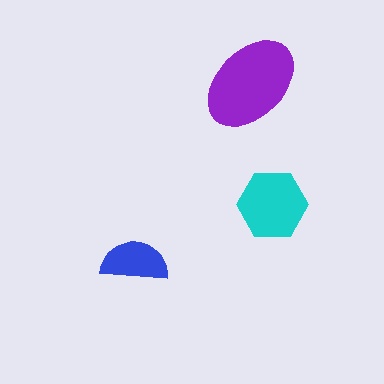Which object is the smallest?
The blue semicircle.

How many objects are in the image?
There are 3 objects in the image.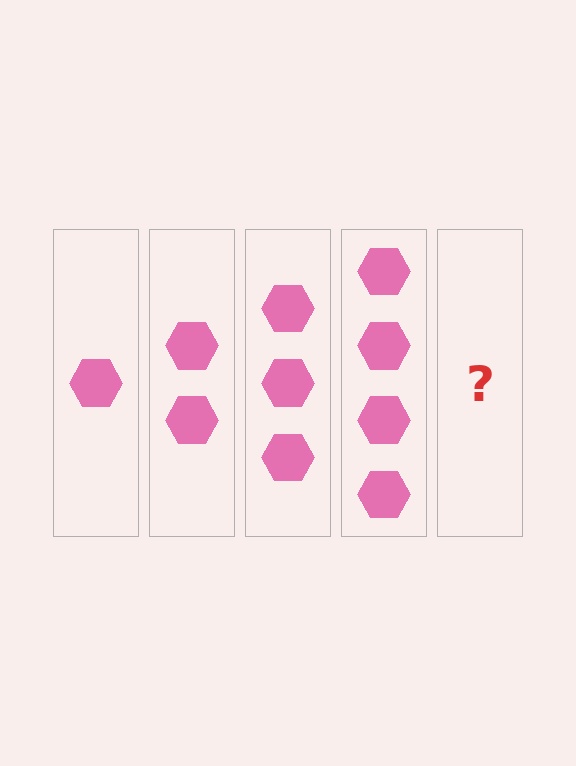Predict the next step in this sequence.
The next step is 5 hexagons.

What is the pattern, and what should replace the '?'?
The pattern is that each step adds one more hexagon. The '?' should be 5 hexagons.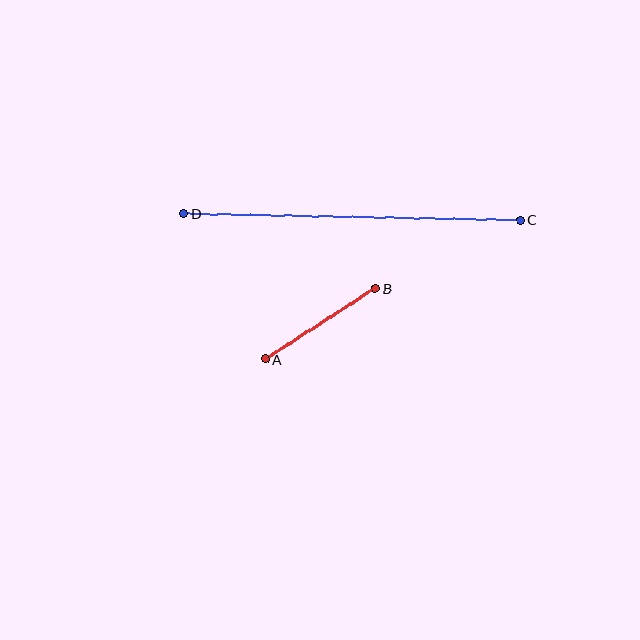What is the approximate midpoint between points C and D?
The midpoint is at approximately (352, 217) pixels.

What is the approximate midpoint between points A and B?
The midpoint is at approximately (320, 324) pixels.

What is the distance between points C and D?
The distance is approximately 337 pixels.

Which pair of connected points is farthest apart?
Points C and D are farthest apart.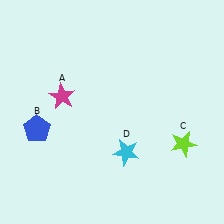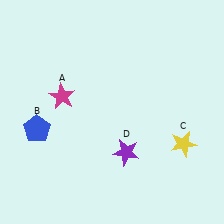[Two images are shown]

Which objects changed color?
C changed from lime to yellow. D changed from cyan to purple.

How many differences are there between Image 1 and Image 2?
There are 2 differences between the two images.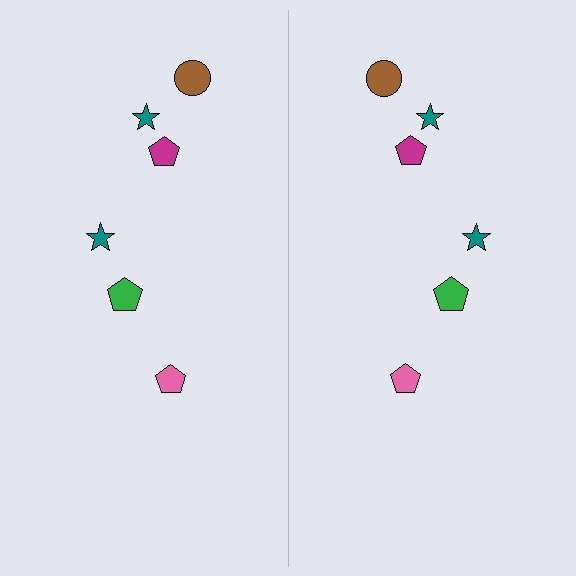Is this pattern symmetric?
Yes, this pattern has bilateral (reflection) symmetry.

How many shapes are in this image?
There are 12 shapes in this image.